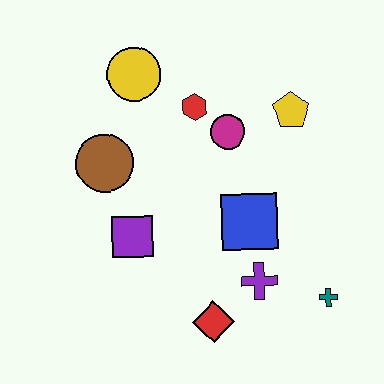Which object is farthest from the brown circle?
The teal cross is farthest from the brown circle.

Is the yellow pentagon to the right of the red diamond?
Yes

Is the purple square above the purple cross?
Yes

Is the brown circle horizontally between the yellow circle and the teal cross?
No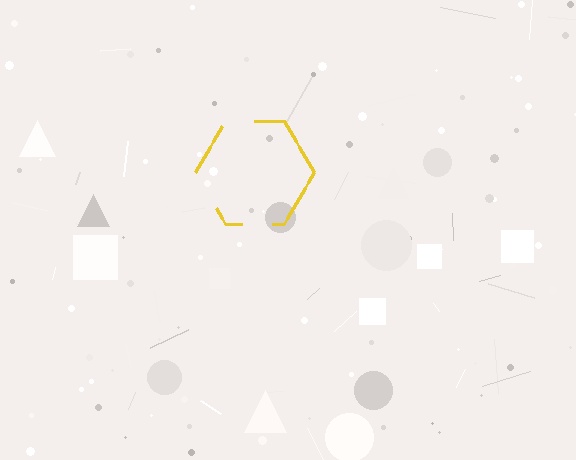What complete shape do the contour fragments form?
The contour fragments form a hexagon.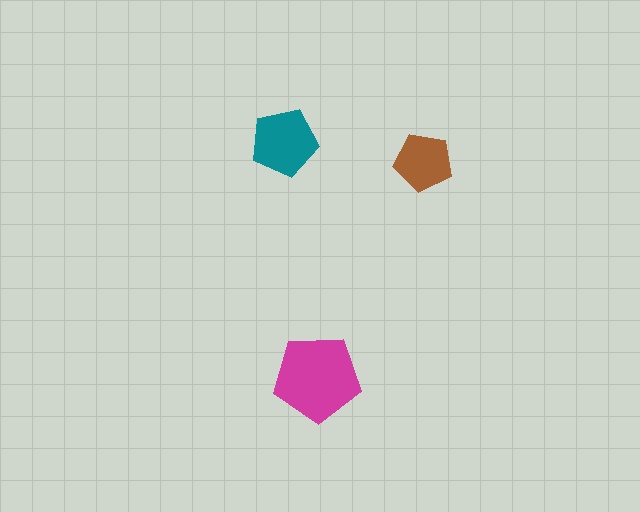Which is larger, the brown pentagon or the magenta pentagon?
The magenta one.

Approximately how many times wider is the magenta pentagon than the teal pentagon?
About 1.5 times wider.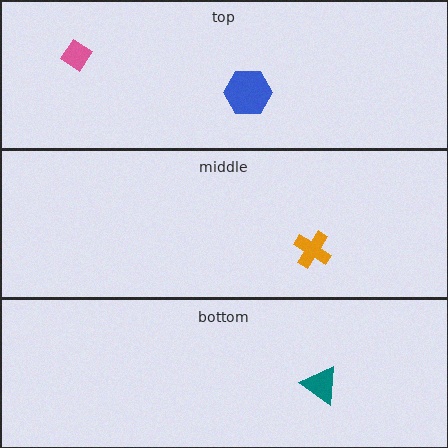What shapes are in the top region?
The blue hexagon, the pink diamond.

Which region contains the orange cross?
The middle region.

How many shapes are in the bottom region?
1.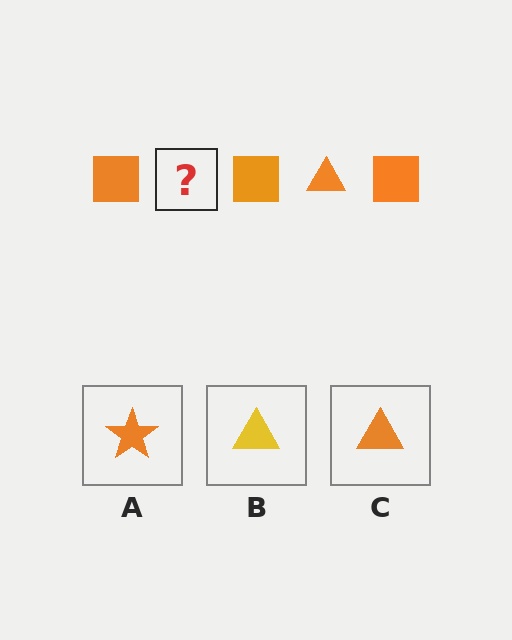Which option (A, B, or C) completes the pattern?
C.